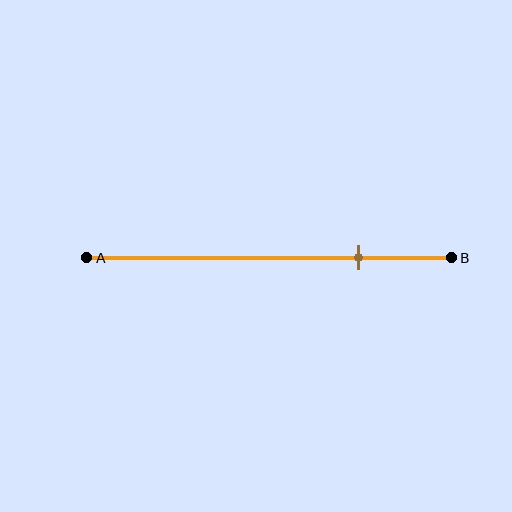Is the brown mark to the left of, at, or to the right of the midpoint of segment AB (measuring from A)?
The brown mark is to the right of the midpoint of segment AB.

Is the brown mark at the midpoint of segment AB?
No, the mark is at about 75% from A, not at the 50% midpoint.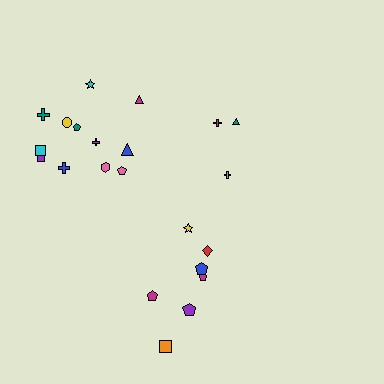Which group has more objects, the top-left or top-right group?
The top-left group.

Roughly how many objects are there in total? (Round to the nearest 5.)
Roughly 20 objects in total.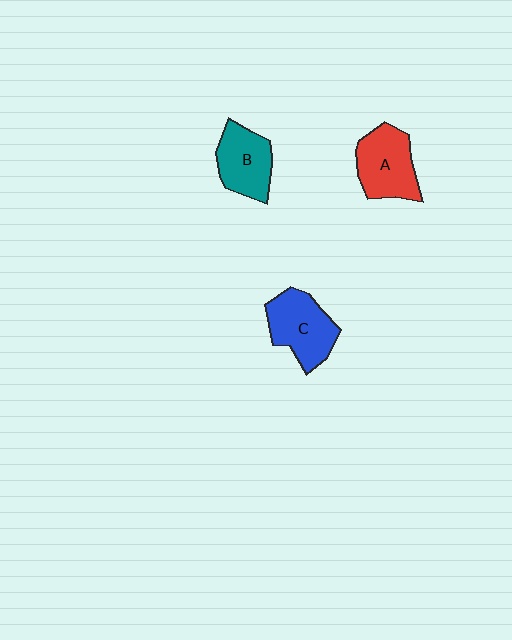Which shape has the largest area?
Shape C (blue).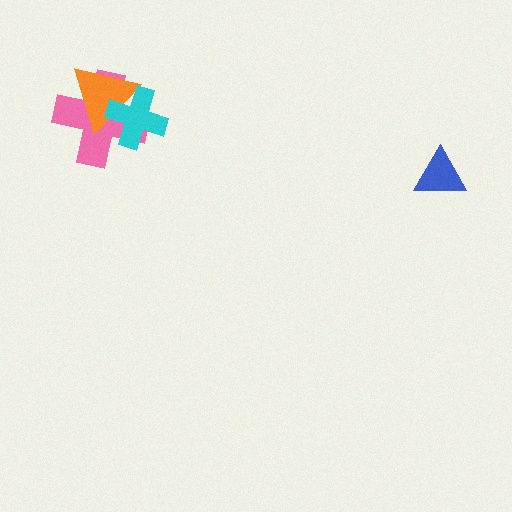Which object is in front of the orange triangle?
The cyan cross is in front of the orange triangle.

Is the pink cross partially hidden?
Yes, it is partially covered by another shape.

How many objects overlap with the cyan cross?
2 objects overlap with the cyan cross.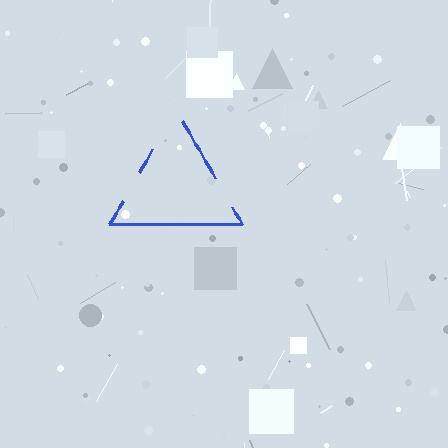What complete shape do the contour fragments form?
The contour fragments form a triangle.